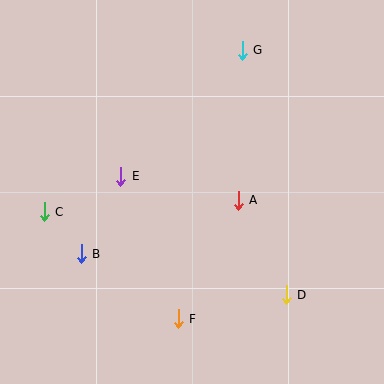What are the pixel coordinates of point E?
Point E is at (121, 176).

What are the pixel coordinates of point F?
Point F is at (178, 319).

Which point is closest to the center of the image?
Point A at (238, 200) is closest to the center.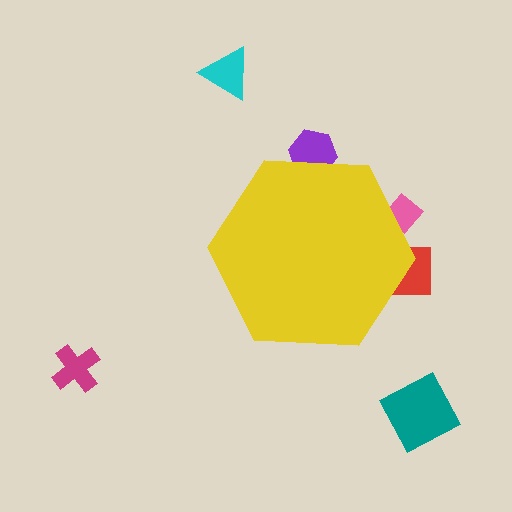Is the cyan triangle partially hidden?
No, the cyan triangle is fully visible.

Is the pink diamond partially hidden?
Yes, the pink diamond is partially hidden behind the yellow hexagon.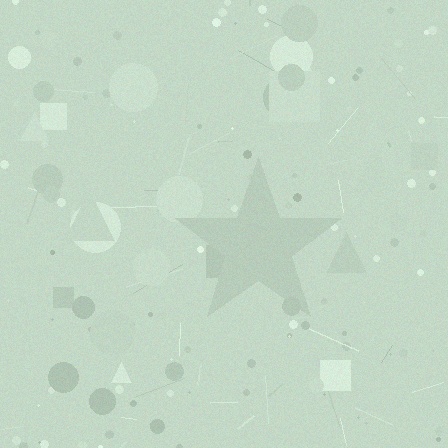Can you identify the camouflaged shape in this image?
The camouflaged shape is a star.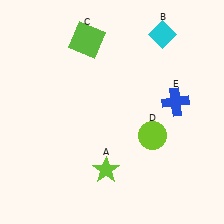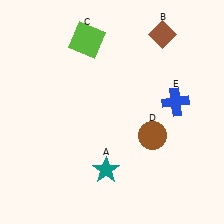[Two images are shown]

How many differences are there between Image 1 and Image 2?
There are 3 differences between the two images.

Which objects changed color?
A changed from lime to teal. B changed from cyan to brown. D changed from lime to brown.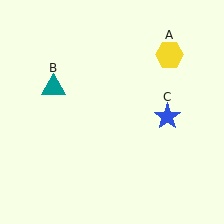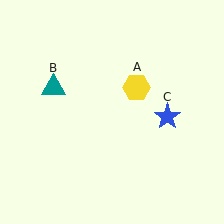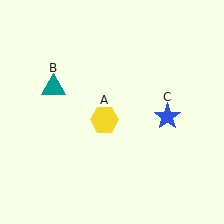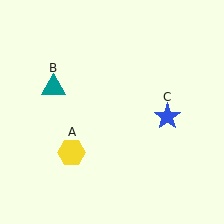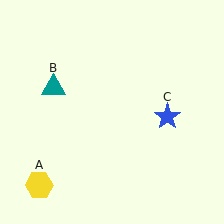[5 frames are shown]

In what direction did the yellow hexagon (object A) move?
The yellow hexagon (object A) moved down and to the left.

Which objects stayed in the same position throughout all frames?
Teal triangle (object B) and blue star (object C) remained stationary.